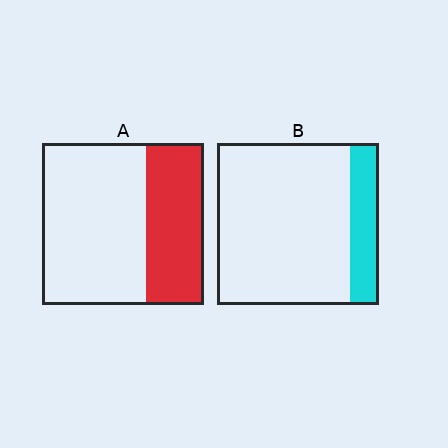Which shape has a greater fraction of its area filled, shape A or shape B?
Shape A.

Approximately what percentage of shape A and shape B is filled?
A is approximately 35% and B is approximately 20%.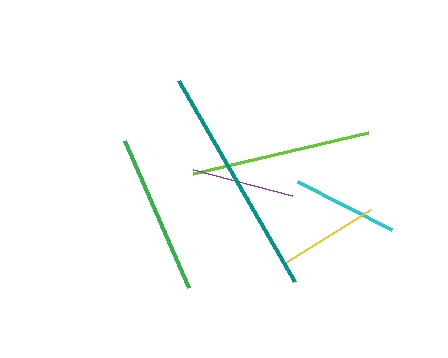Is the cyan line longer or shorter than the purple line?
The cyan line is longer than the purple line.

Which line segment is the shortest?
The yellow line is the shortest at approximately 100 pixels.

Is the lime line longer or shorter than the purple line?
The lime line is longer than the purple line.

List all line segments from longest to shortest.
From longest to shortest: teal, lime, green, cyan, purple, yellow.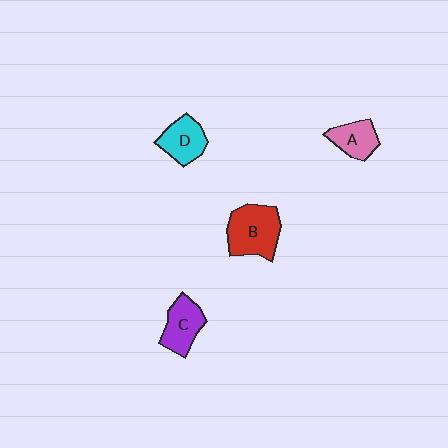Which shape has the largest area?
Shape B (red).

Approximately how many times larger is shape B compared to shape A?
Approximately 1.7 times.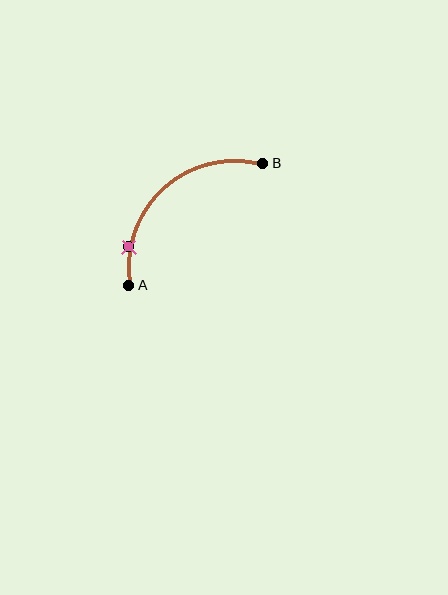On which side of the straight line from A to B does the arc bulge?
The arc bulges above and to the left of the straight line connecting A and B.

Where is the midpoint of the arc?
The arc midpoint is the point on the curve farthest from the straight line joining A and B. It sits above and to the left of that line.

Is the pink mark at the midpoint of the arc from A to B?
No. The pink mark lies on the arc but is closer to endpoint A. The arc midpoint would be at the point on the curve equidistant along the arc from both A and B.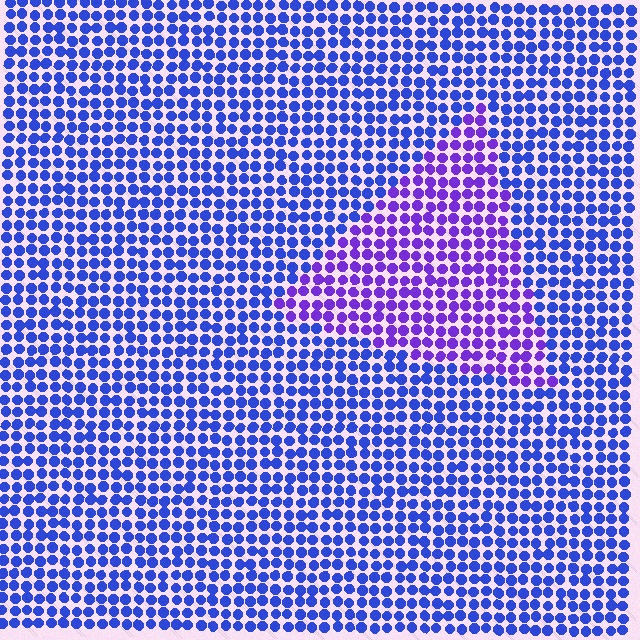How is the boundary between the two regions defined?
The boundary is defined purely by a slight shift in hue (about 35 degrees). Spacing, size, and orientation are identical on both sides.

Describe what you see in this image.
The image is filled with small blue elements in a uniform arrangement. A triangle-shaped region is visible where the elements are tinted to a slightly different hue, forming a subtle color boundary.